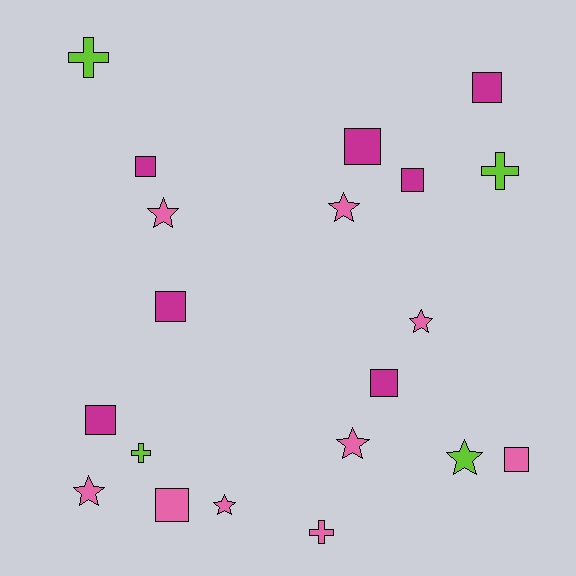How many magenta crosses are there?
There are no magenta crosses.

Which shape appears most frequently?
Square, with 9 objects.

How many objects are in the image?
There are 20 objects.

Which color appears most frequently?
Pink, with 9 objects.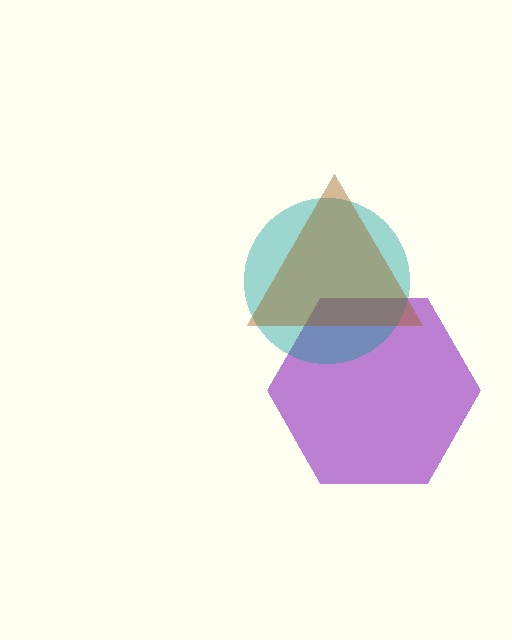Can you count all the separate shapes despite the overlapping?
Yes, there are 3 separate shapes.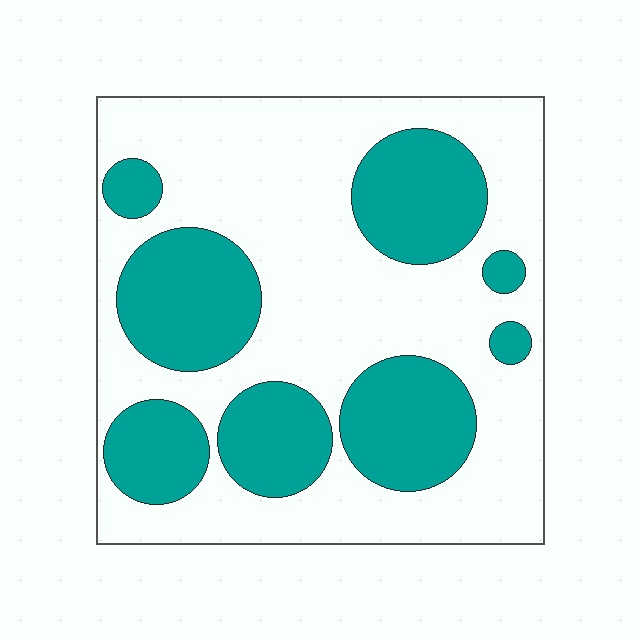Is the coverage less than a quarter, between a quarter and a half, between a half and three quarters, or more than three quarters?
Between a quarter and a half.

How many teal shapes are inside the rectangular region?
8.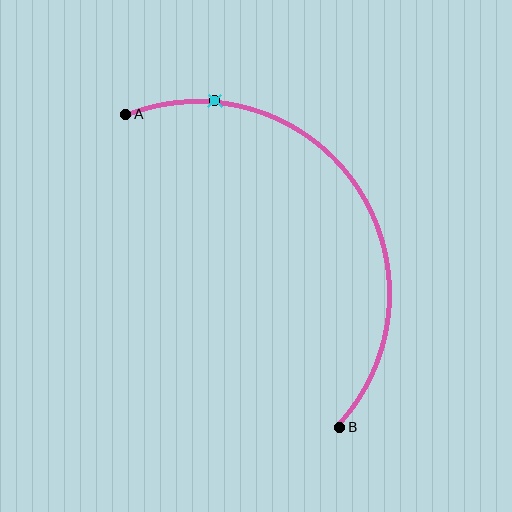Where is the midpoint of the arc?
The arc midpoint is the point on the curve farthest from the straight line joining A and B. It sits above and to the right of that line.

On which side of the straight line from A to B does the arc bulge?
The arc bulges above and to the right of the straight line connecting A and B.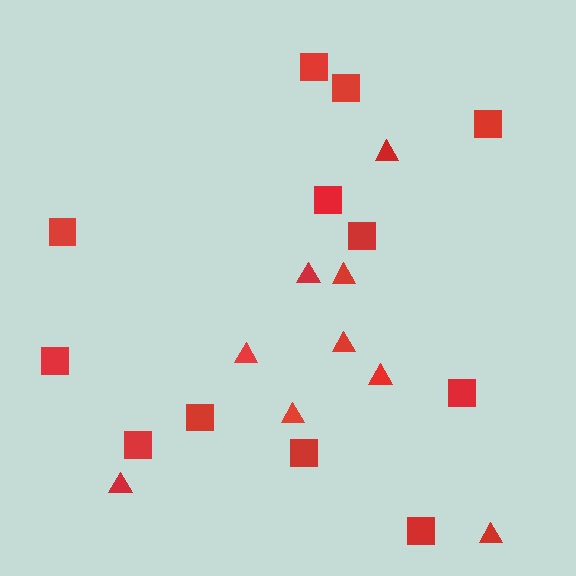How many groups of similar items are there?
There are 2 groups: one group of squares (12) and one group of triangles (9).